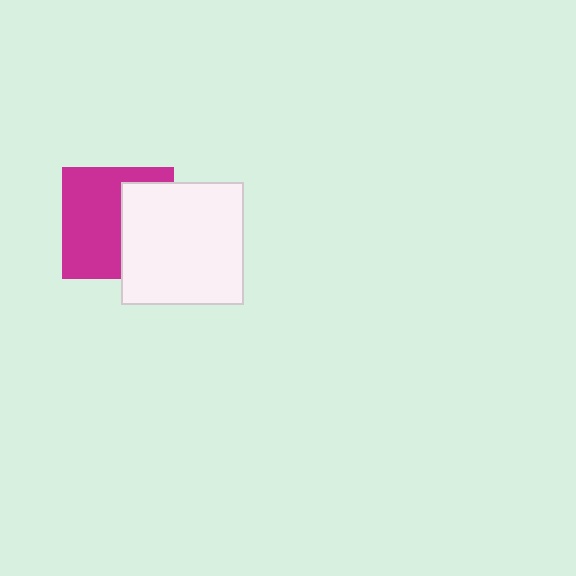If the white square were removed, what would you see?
You would see the complete magenta square.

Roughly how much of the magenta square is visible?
About half of it is visible (roughly 59%).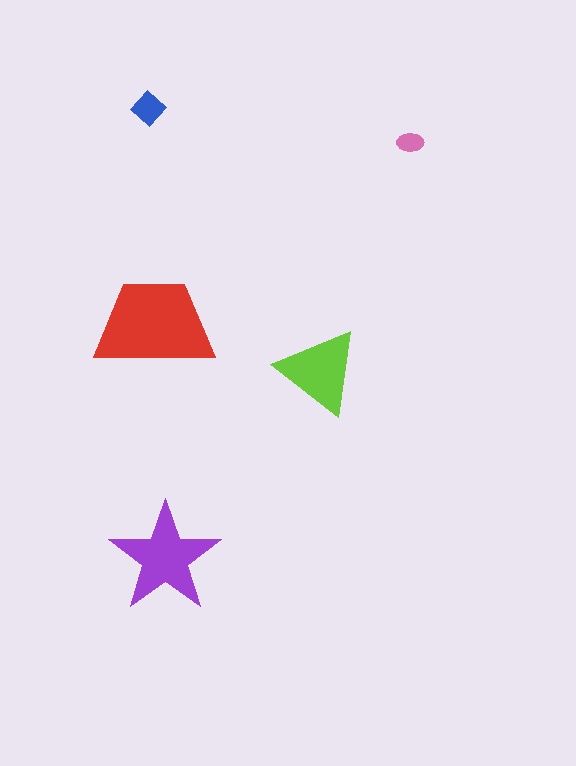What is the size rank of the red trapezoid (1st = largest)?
1st.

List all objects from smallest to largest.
The pink ellipse, the blue diamond, the lime triangle, the purple star, the red trapezoid.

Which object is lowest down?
The purple star is bottommost.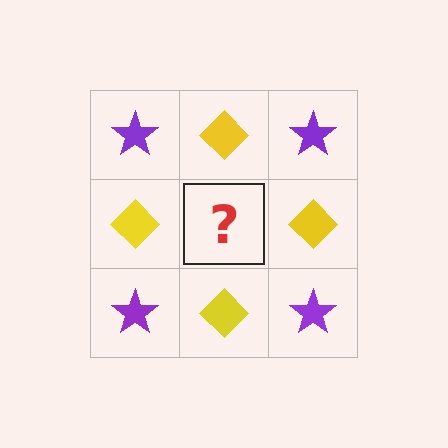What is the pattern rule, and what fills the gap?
The rule is that it alternates purple star and yellow diamond in a checkerboard pattern. The gap should be filled with a purple star.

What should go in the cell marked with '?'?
The missing cell should contain a purple star.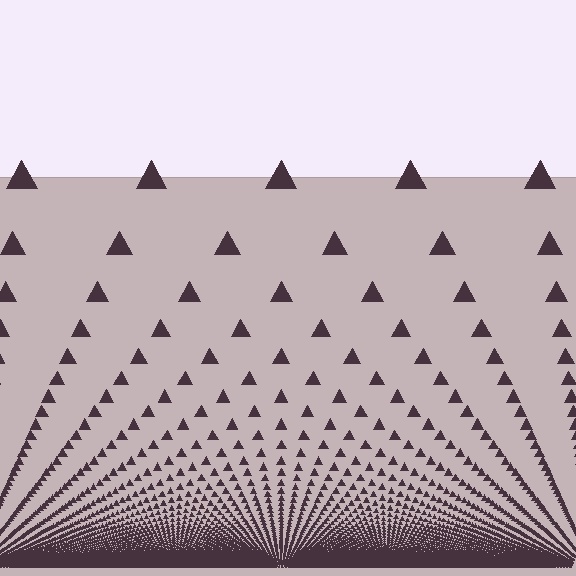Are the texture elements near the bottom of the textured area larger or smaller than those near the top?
Smaller. The gradient is inverted — elements near the bottom are smaller and denser.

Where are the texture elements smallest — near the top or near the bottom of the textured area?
Near the bottom.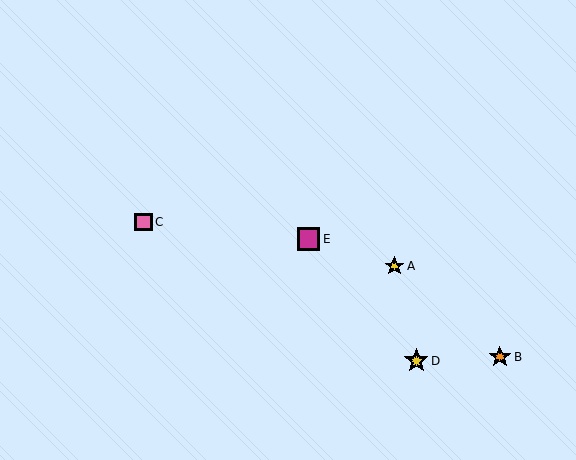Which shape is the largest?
The yellow star (labeled D) is the largest.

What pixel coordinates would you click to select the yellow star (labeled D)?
Click at (416, 361) to select the yellow star D.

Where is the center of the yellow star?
The center of the yellow star is at (416, 361).